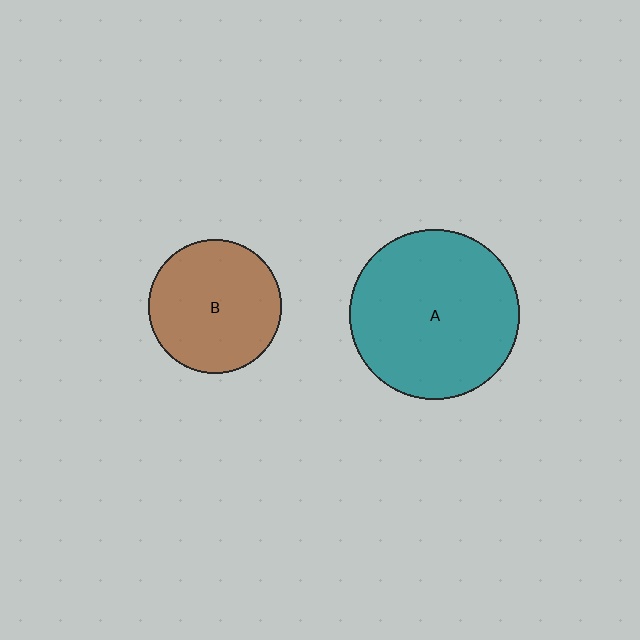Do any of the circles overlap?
No, none of the circles overlap.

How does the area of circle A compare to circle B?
Approximately 1.6 times.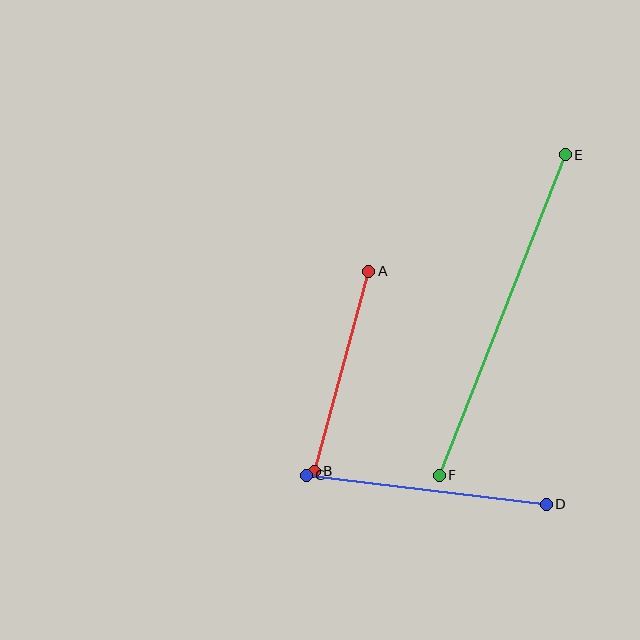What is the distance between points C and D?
The distance is approximately 242 pixels.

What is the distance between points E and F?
The distance is approximately 345 pixels.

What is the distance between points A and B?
The distance is approximately 207 pixels.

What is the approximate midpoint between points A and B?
The midpoint is at approximately (341, 371) pixels.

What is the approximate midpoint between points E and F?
The midpoint is at approximately (502, 315) pixels.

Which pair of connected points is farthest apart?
Points E and F are farthest apart.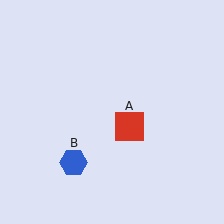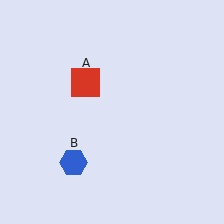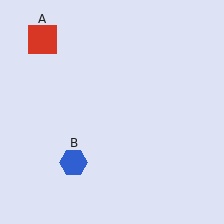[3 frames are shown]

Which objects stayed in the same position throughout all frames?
Blue hexagon (object B) remained stationary.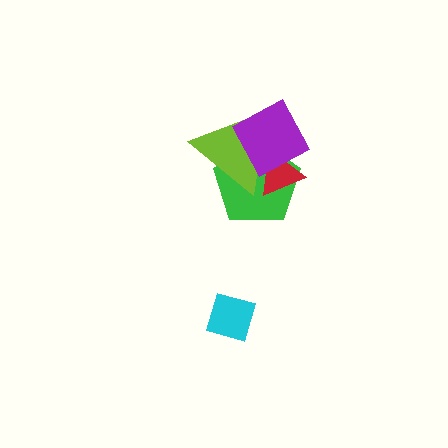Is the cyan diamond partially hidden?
No, no other shape covers it.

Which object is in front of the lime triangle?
The purple diamond is in front of the lime triangle.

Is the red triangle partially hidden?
Yes, it is partially covered by another shape.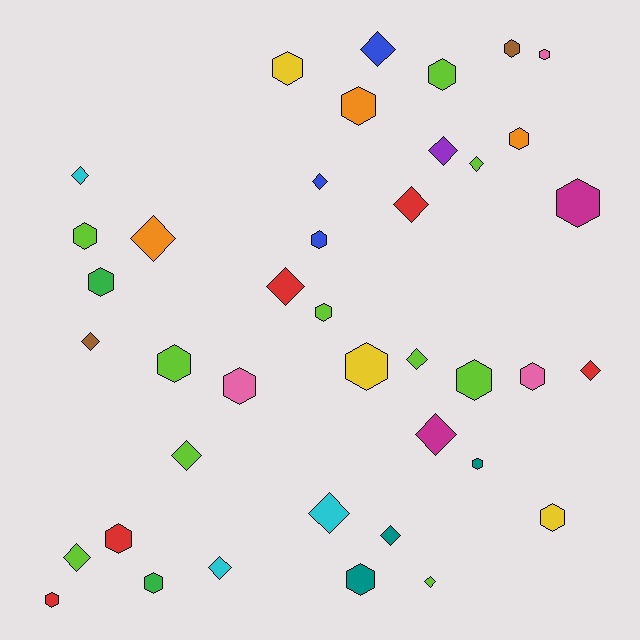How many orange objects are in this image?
There are 3 orange objects.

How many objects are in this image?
There are 40 objects.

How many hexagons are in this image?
There are 22 hexagons.